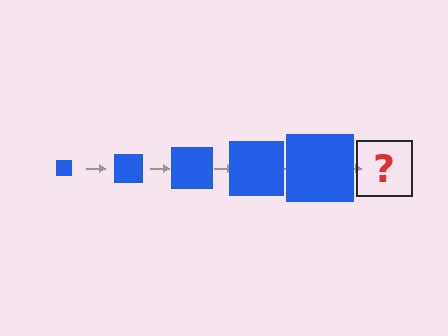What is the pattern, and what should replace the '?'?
The pattern is that the square gets progressively larger each step. The '?' should be a blue square, larger than the previous one.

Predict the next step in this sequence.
The next step is a blue square, larger than the previous one.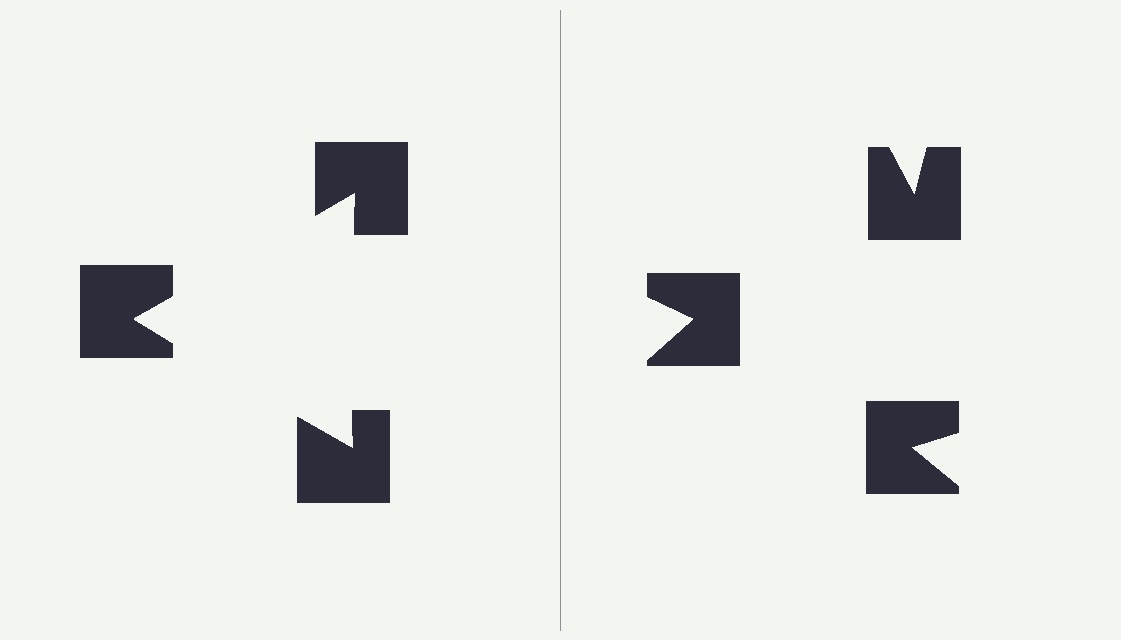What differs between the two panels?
The notched squares are positioned identically on both sides; only the wedge orientations differ. On the left they align to a triangle; on the right they are misaligned.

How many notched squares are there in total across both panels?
6 — 3 on each side.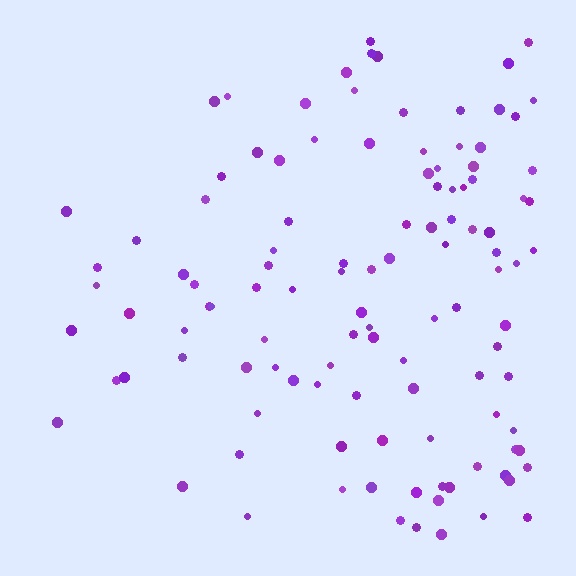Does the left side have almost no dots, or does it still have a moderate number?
Still a moderate number, just noticeably fewer than the right.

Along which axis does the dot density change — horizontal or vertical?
Horizontal.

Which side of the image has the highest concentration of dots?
The right.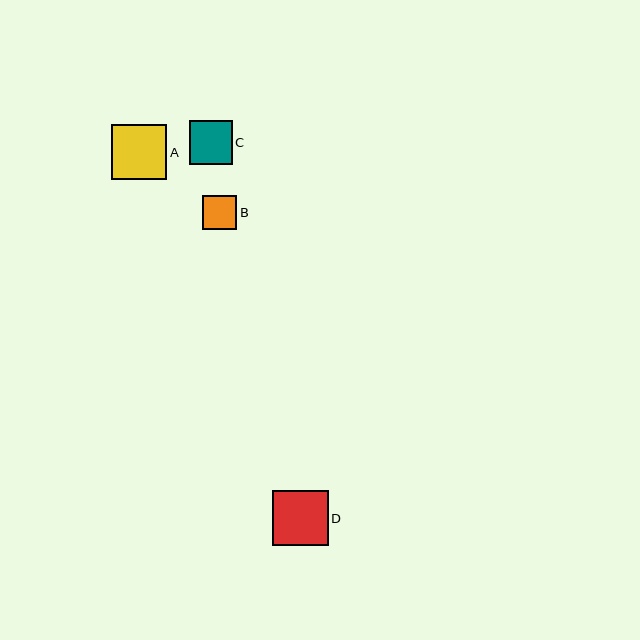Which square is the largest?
Square D is the largest with a size of approximately 56 pixels.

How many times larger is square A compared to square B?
Square A is approximately 1.6 times the size of square B.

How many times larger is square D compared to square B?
Square D is approximately 1.6 times the size of square B.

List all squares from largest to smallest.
From largest to smallest: D, A, C, B.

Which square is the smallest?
Square B is the smallest with a size of approximately 34 pixels.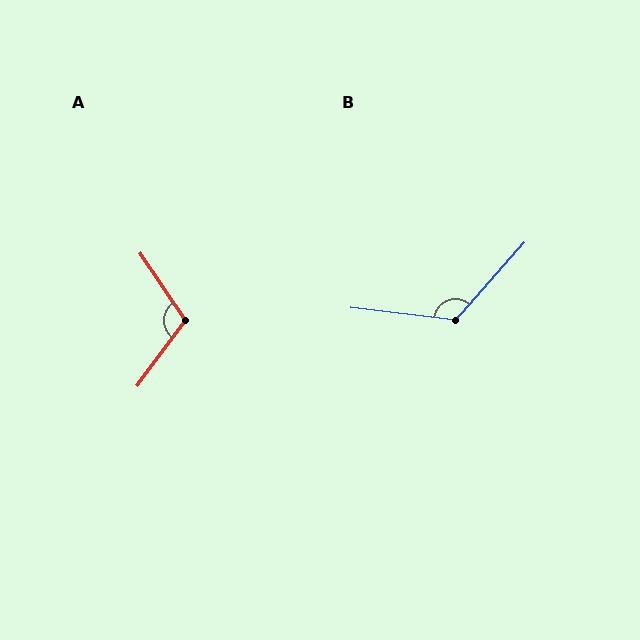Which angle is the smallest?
A, at approximately 110 degrees.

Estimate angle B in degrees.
Approximately 124 degrees.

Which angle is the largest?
B, at approximately 124 degrees.